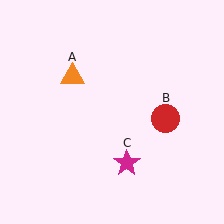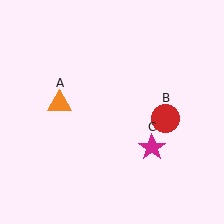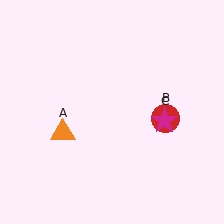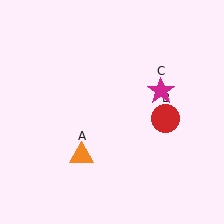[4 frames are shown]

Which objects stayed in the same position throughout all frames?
Red circle (object B) remained stationary.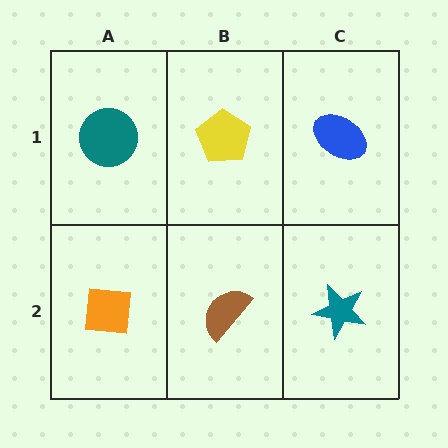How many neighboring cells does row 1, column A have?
2.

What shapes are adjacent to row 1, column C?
A teal star (row 2, column C), a yellow pentagon (row 1, column B).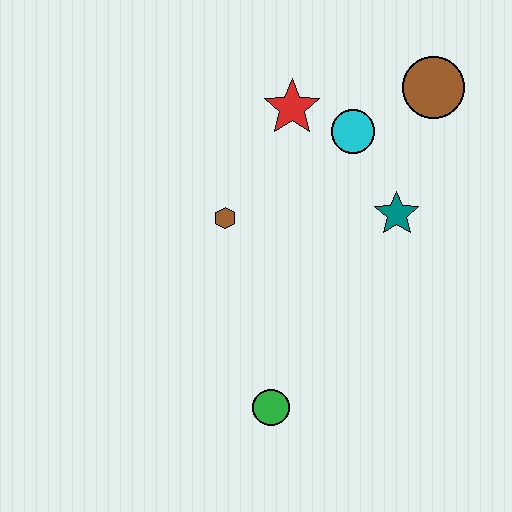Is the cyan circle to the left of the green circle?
No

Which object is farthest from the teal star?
The green circle is farthest from the teal star.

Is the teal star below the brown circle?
Yes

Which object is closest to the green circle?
The brown hexagon is closest to the green circle.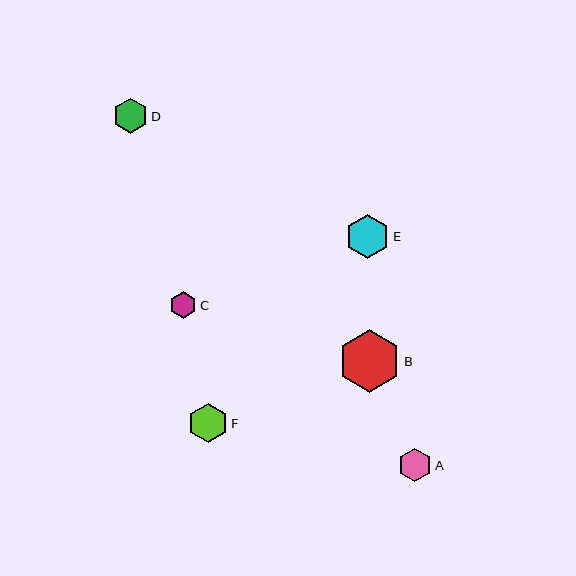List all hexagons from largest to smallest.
From largest to smallest: B, E, F, D, A, C.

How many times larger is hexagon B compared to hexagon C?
Hexagon B is approximately 2.3 times the size of hexagon C.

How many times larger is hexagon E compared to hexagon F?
Hexagon E is approximately 1.1 times the size of hexagon F.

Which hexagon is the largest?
Hexagon B is the largest with a size of approximately 63 pixels.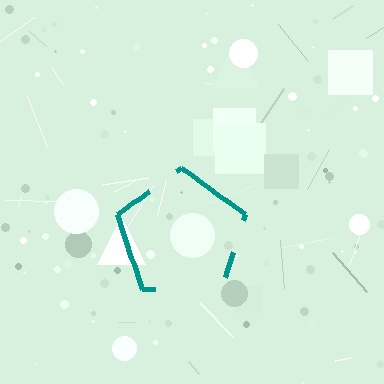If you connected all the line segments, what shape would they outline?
They would outline a pentagon.